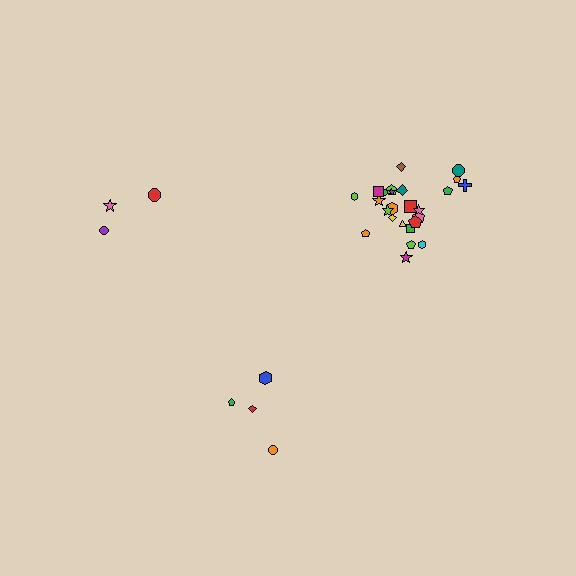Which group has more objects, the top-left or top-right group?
The top-right group.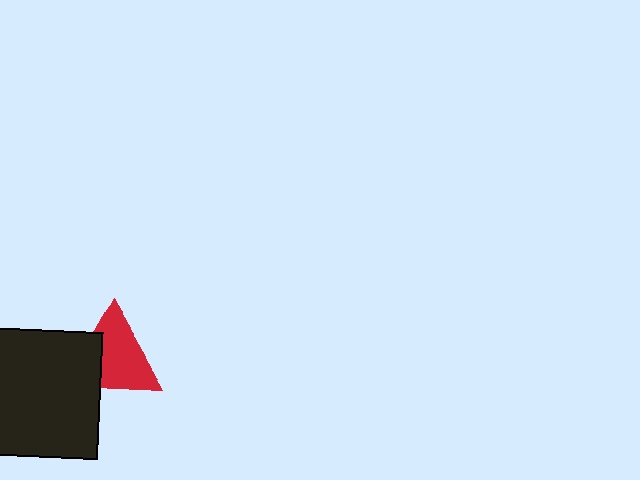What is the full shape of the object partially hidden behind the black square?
The partially hidden object is a red triangle.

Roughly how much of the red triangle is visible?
Most of it is visible (roughly 69%).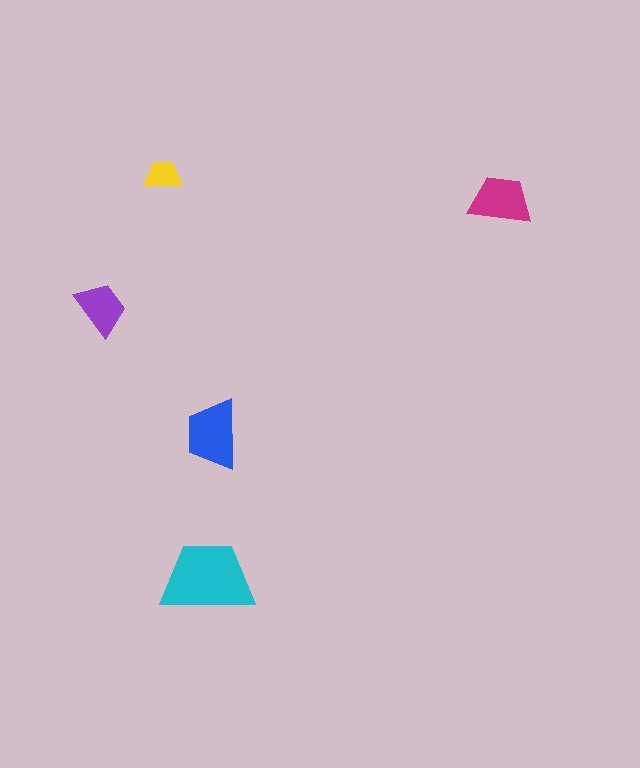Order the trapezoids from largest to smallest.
the cyan one, the blue one, the magenta one, the purple one, the yellow one.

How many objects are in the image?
There are 5 objects in the image.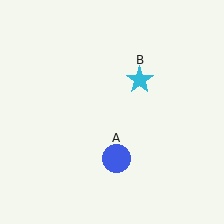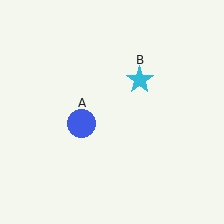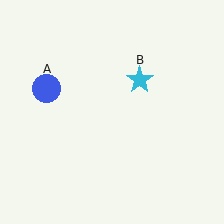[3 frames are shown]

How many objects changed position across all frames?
1 object changed position: blue circle (object A).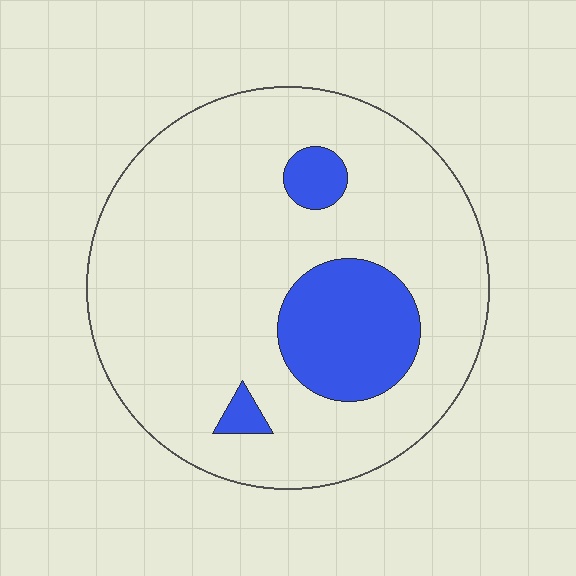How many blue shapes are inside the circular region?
3.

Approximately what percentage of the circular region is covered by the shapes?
Approximately 15%.